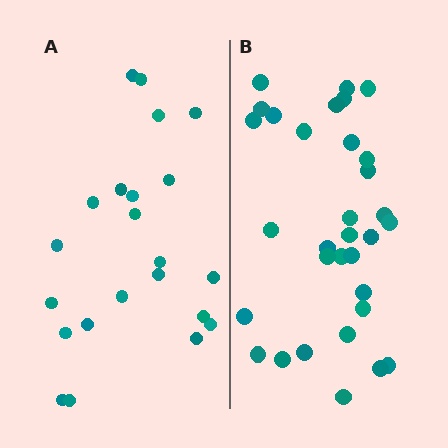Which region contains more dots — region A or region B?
Region B (the right region) has more dots.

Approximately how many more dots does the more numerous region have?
Region B has roughly 10 or so more dots than region A.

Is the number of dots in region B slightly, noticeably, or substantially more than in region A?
Region B has substantially more. The ratio is roughly 1.5 to 1.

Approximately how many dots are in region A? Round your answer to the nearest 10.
About 20 dots. (The exact count is 22, which rounds to 20.)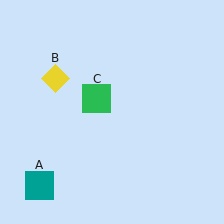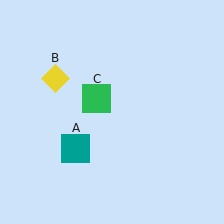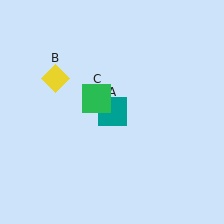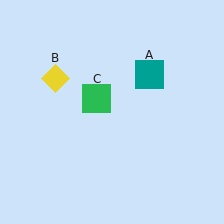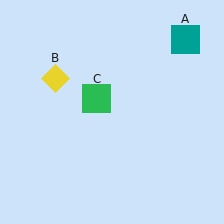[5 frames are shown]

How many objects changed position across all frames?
1 object changed position: teal square (object A).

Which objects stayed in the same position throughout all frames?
Yellow diamond (object B) and green square (object C) remained stationary.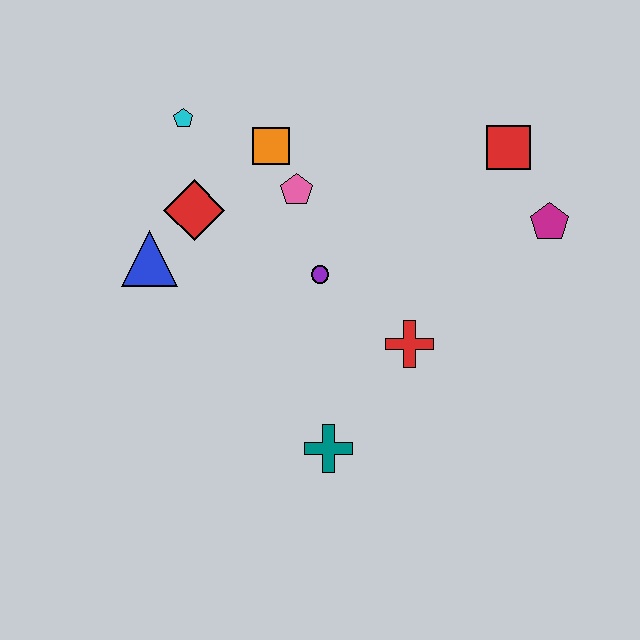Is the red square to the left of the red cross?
No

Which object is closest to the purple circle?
The pink pentagon is closest to the purple circle.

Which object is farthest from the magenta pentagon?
The blue triangle is farthest from the magenta pentagon.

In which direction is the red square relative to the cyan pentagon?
The red square is to the right of the cyan pentagon.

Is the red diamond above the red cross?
Yes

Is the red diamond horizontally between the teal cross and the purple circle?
No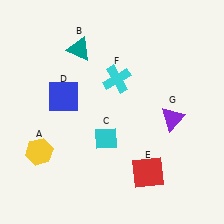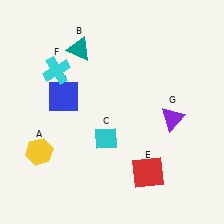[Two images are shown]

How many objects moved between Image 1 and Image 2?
1 object moved between the two images.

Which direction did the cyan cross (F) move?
The cyan cross (F) moved left.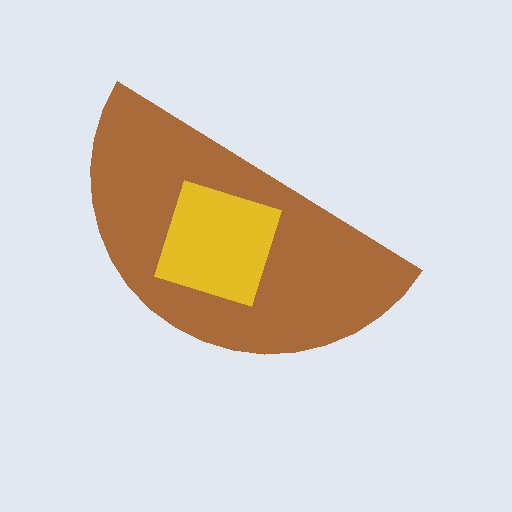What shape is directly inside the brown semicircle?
The yellow diamond.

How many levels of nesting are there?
2.